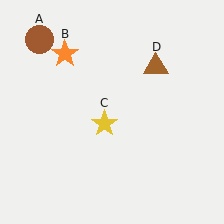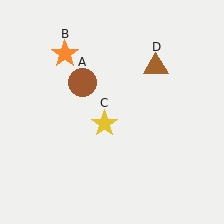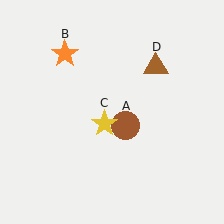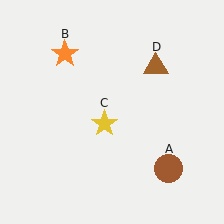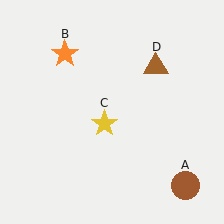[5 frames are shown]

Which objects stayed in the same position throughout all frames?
Orange star (object B) and yellow star (object C) and brown triangle (object D) remained stationary.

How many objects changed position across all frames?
1 object changed position: brown circle (object A).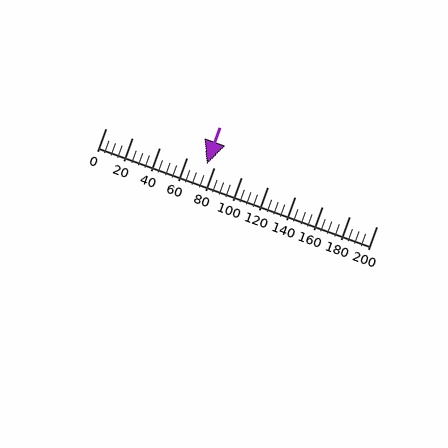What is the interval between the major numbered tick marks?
The major tick marks are spaced 20 units apart.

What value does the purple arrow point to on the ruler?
The purple arrow points to approximately 74.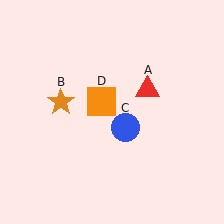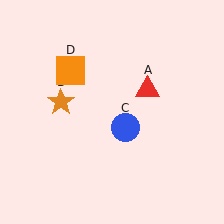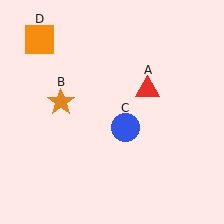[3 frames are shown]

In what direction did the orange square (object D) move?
The orange square (object D) moved up and to the left.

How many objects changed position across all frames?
1 object changed position: orange square (object D).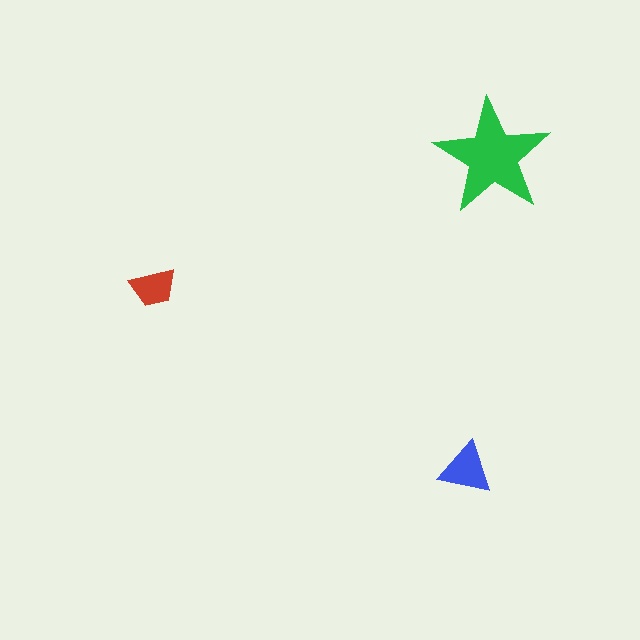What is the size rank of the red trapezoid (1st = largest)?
3rd.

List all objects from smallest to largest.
The red trapezoid, the blue triangle, the green star.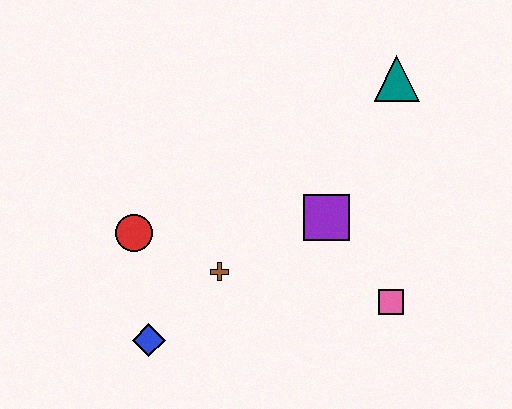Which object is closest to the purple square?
The pink square is closest to the purple square.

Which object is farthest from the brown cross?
The teal triangle is farthest from the brown cross.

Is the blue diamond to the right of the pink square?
No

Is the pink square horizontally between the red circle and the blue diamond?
No